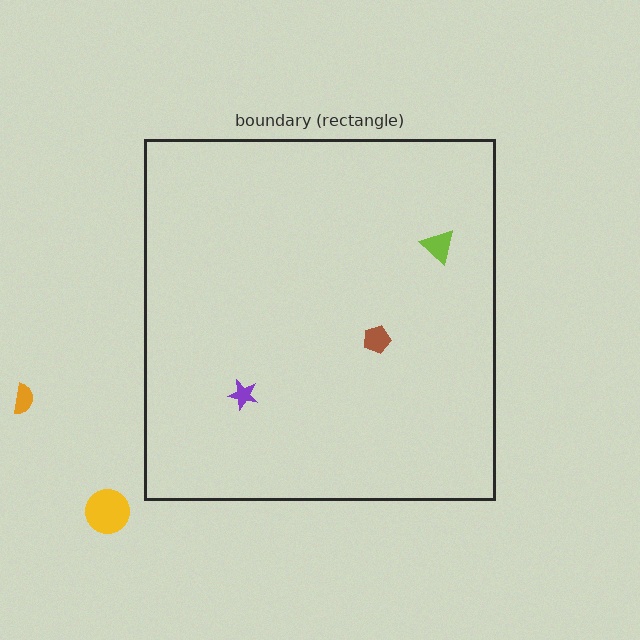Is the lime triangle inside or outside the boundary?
Inside.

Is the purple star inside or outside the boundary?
Inside.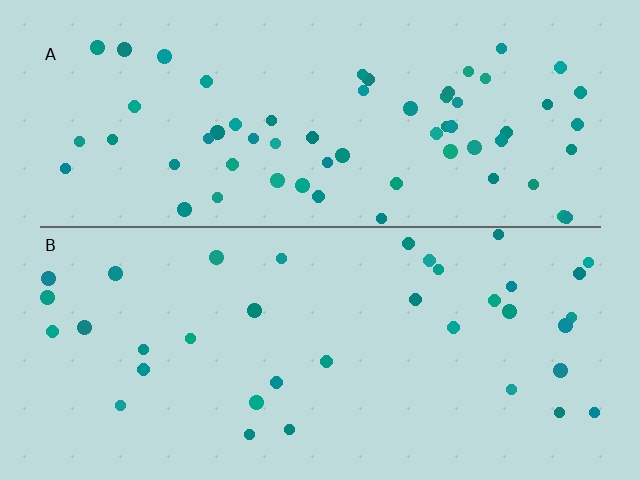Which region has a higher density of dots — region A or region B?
A (the top).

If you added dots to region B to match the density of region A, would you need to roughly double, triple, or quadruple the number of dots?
Approximately double.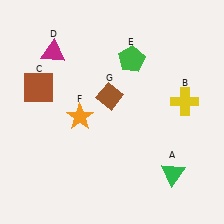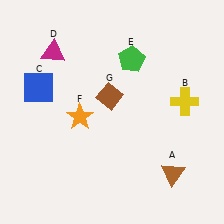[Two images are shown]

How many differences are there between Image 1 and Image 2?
There are 2 differences between the two images.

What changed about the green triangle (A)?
In Image 1, A is green. In Image 2, it changed to brown.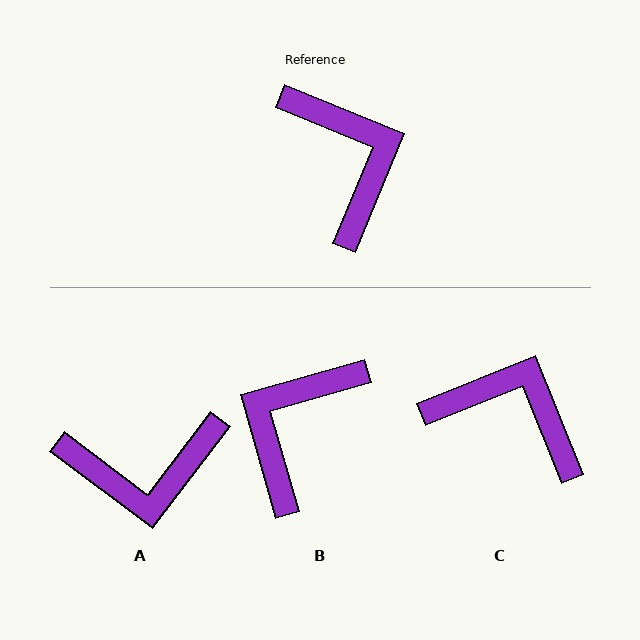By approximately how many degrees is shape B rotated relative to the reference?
Approximately 128 degrees counter-clockwise.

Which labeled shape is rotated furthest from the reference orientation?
B, about 128 degrees away.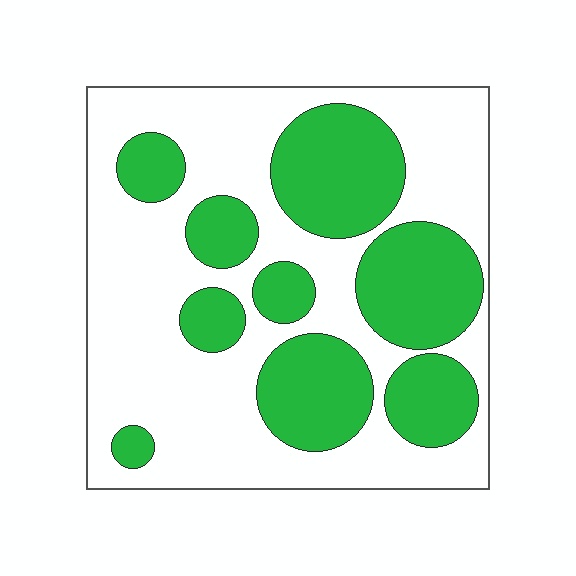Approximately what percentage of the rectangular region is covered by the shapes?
Approximately 40%.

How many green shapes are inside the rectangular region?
9.